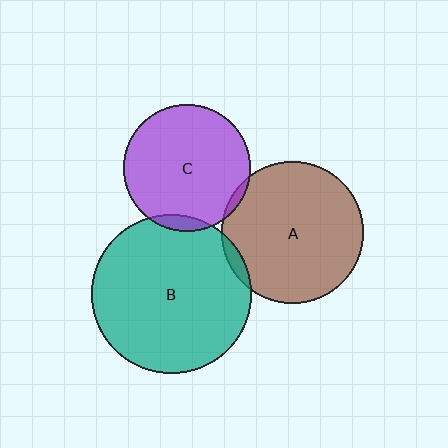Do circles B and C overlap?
Yes.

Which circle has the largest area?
Circle B (teal).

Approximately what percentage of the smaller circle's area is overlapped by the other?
Approximately 5%.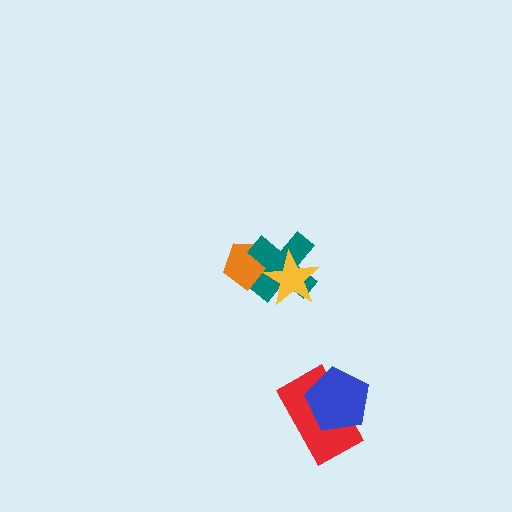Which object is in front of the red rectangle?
The blue pentagon is in front of the red rectangle.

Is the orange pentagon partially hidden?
Yes, it is partially covered by another shape.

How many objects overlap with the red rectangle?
1 object overlaps with the red rectangle.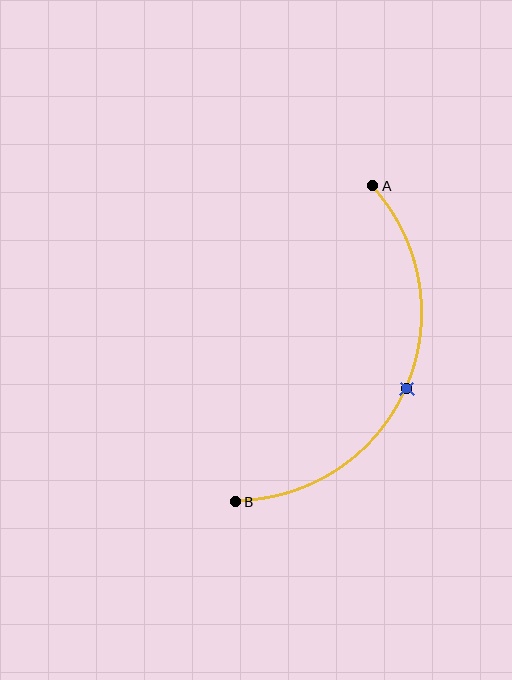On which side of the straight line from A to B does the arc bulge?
The arc bulges to the right of the straight line connecting A and B.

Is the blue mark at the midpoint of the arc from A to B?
Yes. The blue mark lies on the arc at equal arc-length from both A and B — it is the arc midpoint.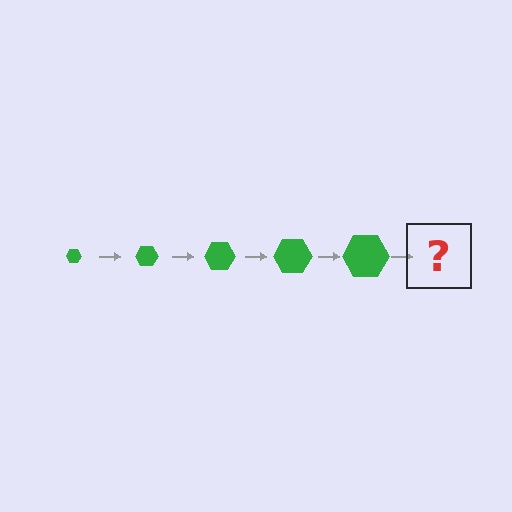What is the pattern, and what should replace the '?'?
The pattern is that the hexagon gets progressively larger each step. The '?' should be a green hexagon, larger than the previous one.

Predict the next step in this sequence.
The next step is a green hexagon, larger than the previous one.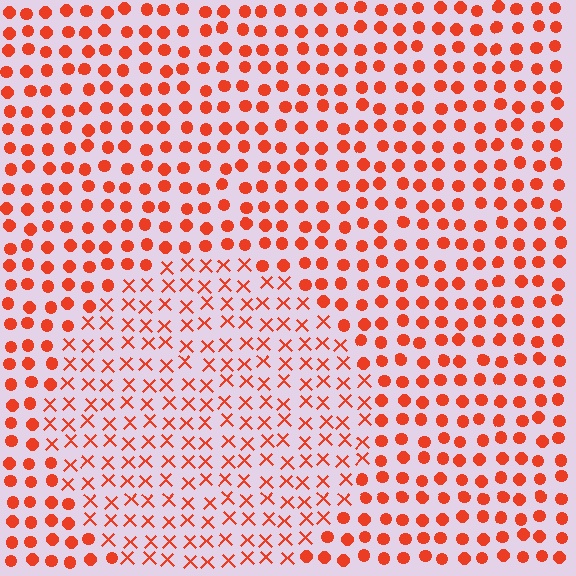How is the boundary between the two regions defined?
The boundary is defined by a change in element shape: X marks inside vs. circles outside. All elements share the same color and spacing.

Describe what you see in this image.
The image is filled with small red elements arranged in a uniform grid. A circle-shaped region contains X marks, while the surrounding area contains circles. The boundary is defined purely by the change in element shape.